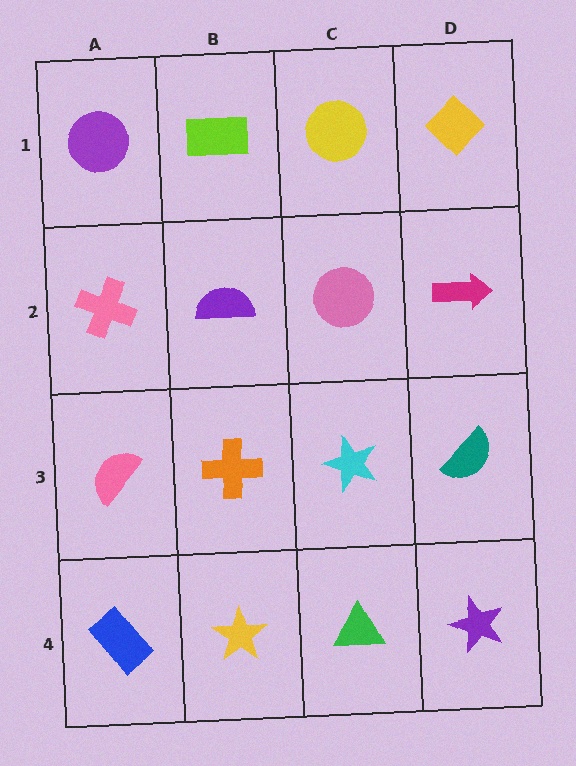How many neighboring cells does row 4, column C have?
3.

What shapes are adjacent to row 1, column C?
A pink circle (row 2, column C), a lime rectangle (row 1, column B), a yellow diamond (row 1, column D).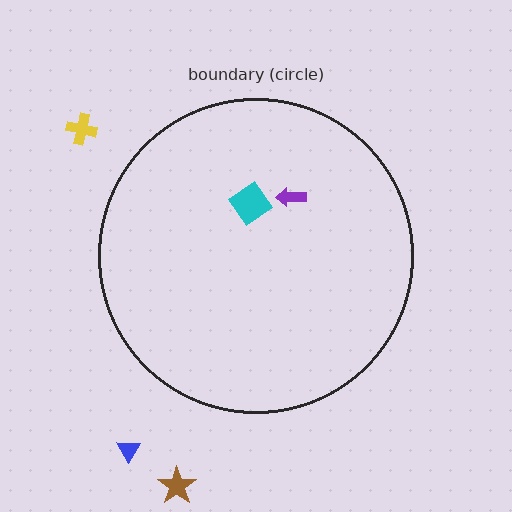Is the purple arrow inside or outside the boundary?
Inside.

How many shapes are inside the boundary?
2 inside, 3 outside.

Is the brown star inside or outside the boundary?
Outside.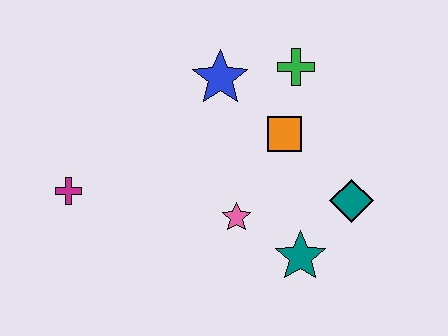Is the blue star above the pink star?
Yes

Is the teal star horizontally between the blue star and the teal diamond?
Yes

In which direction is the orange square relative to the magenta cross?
The orange square is to the right of the magenta cross.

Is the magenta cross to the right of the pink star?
No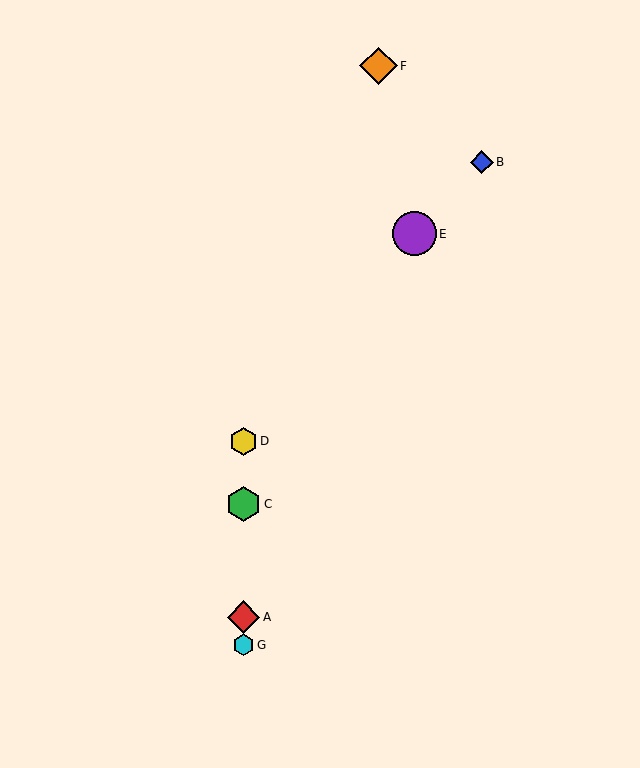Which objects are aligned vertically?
Objects A, C, D, G are aligned vertically.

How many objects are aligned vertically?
4 objects (A, C, D, G) are aligned vertically.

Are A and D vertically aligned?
Yes, both are at x≈244.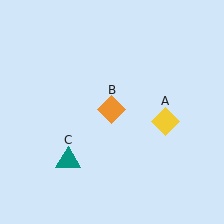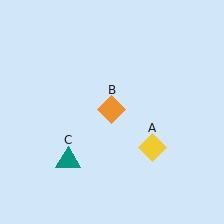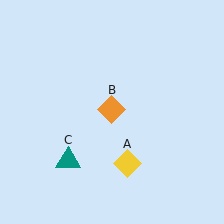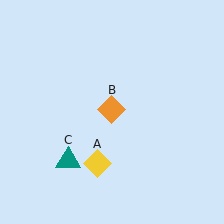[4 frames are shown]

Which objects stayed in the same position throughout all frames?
Orange diamond (object B) and teal triangle (object C) remained stationary.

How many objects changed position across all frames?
1 object changed position: yellow diamond (object A).